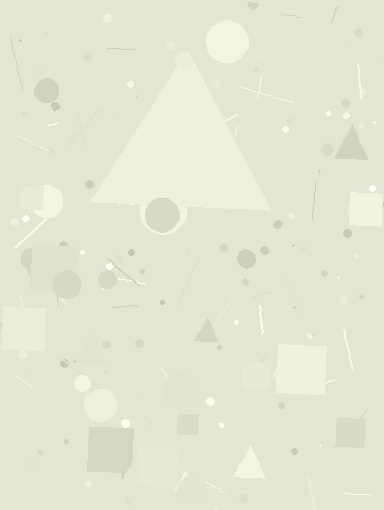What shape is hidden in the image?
A triangle is hidden in the image.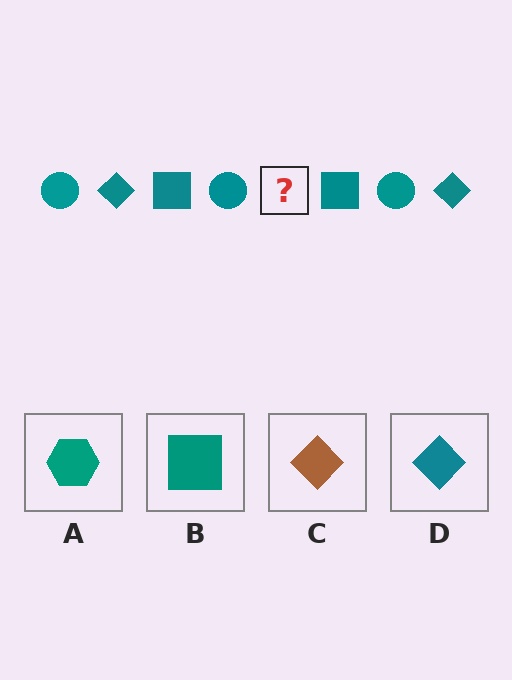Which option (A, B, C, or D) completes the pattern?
D.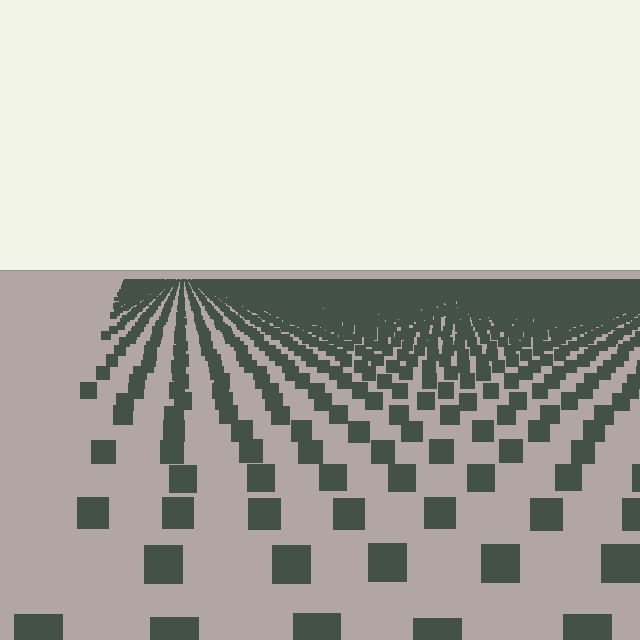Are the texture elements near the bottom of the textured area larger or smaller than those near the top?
Larger. Near the bottom, elements are closer to the viewer and appear at a bigger on-screen size.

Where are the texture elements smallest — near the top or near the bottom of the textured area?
Near the top.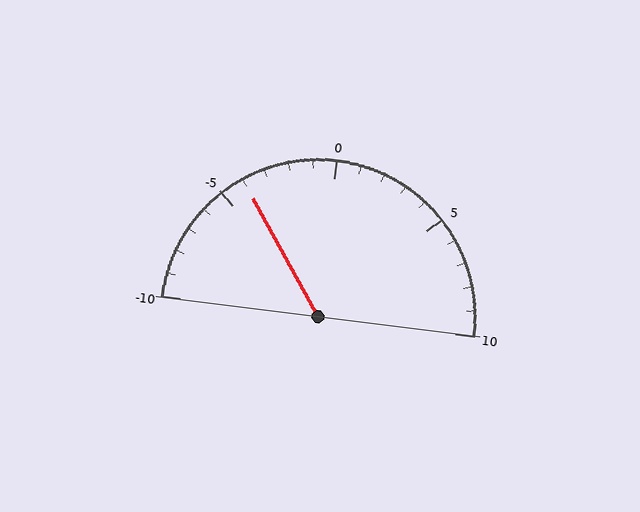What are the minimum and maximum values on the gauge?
The gauge ranges from -10 to 10.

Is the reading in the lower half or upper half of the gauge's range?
The reading is in the lower half of the range (-10 to 10).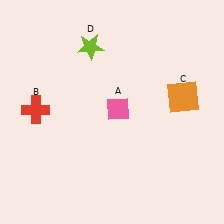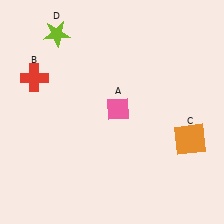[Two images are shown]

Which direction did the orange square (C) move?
The orange square (C) moved down.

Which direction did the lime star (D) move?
The lime star (D) moved left.